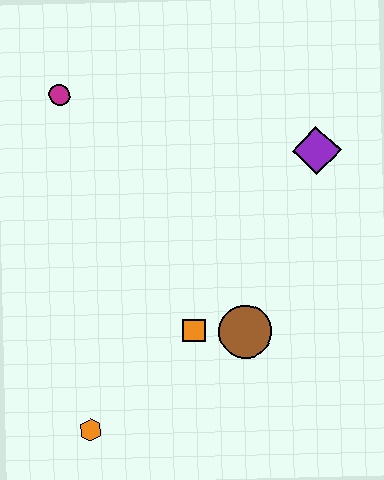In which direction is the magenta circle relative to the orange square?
The magenta circle is above the orange square.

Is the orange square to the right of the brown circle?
No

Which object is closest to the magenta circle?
The purple diamond is closest to the magenta circle.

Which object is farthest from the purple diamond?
The orange hexagon is farthest from the purple diamond.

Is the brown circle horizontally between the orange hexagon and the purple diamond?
Yes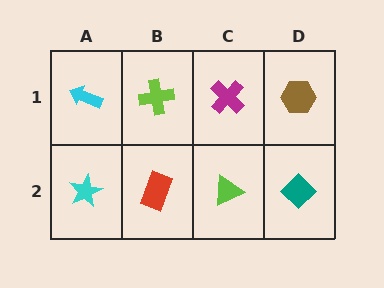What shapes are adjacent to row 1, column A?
A cyan star (row 2, column A), a lime cross (row 1, column B).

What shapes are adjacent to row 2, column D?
A brown hexagon (row 1, column D), a lime triangle (row 2, column C).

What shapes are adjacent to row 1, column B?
A red rectangle (row 2, column B), a cyan arrow (row 1, column A), a magenta cross (row 1, column C).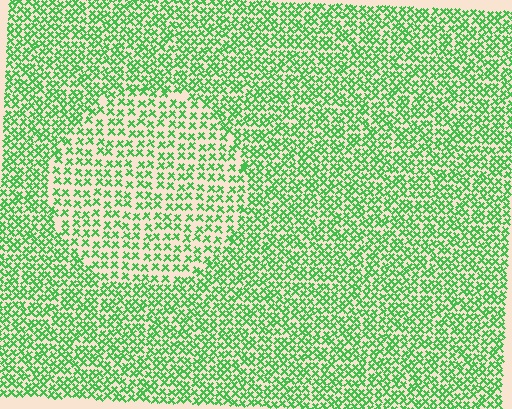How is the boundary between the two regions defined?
The boundary is defined by a change in element density (approximately 1.7x ratio). All elements are the same color, size, and shape.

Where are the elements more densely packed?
The elements are more densely packed outside the circle boundary.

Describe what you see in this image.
The image contains small green elements arranged at two different densities. A circle-shaped region is visible where the elements are less densely packed than the surrounding area.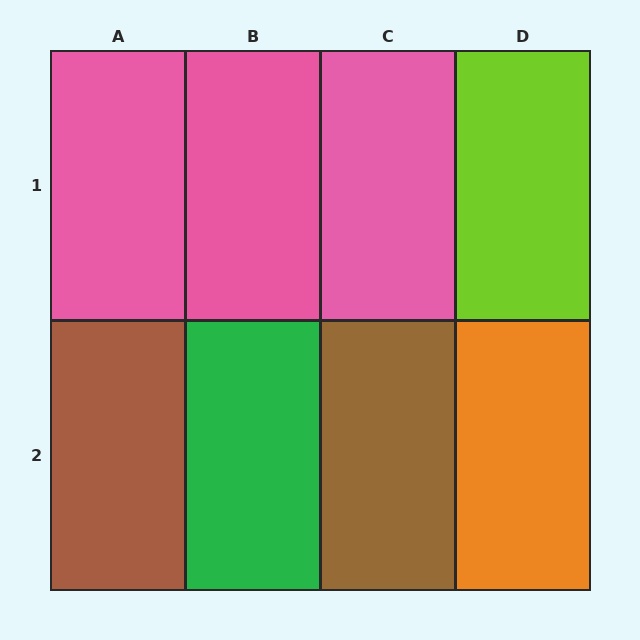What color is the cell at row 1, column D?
Lime.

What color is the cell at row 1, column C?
Pink.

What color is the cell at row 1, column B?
Pink.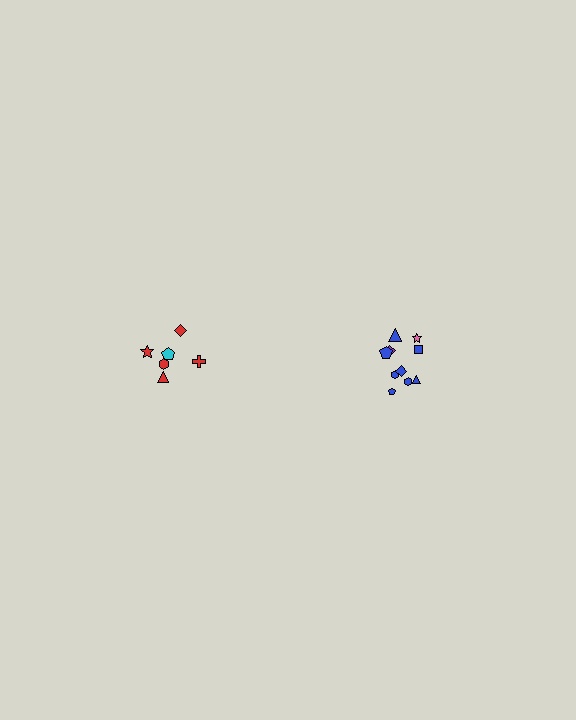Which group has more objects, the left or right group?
The right group.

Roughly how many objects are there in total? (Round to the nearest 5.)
Roughly 15 objects in total.